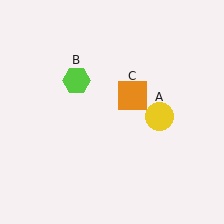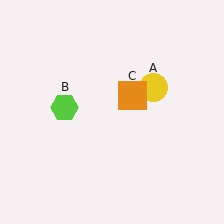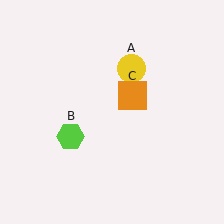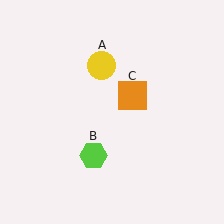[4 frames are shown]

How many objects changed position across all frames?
2 objects changed position: yellow circle (object A), lime hexagon (object B).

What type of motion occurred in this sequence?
The yellow circle (object A), lime hexagon (object B) rotated counterclockwise around the center of the scene.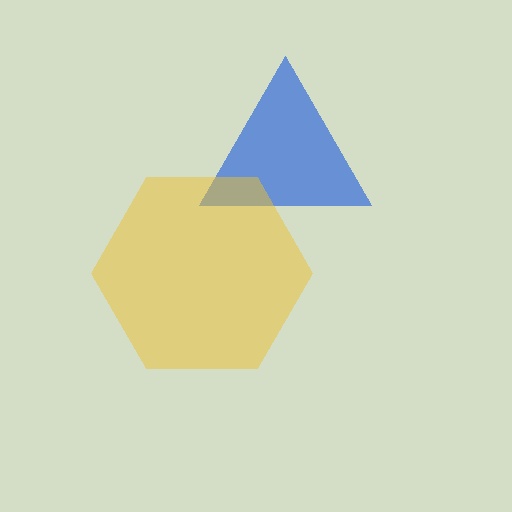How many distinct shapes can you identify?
There are 2 distinct shapes: a blue triangle, a yellow hexagon.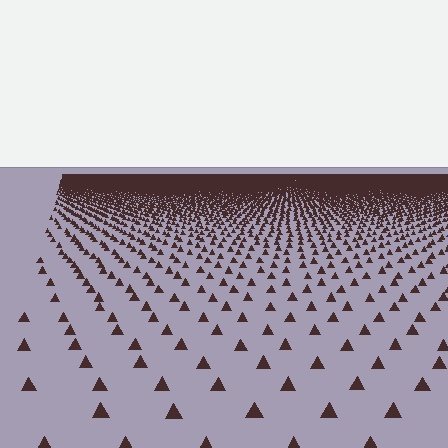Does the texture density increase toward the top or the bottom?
Density increases toward the top.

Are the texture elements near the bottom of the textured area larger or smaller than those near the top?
Larger. Near the bottom, elements are closer to the viewer and appear at a bigger on-screen size.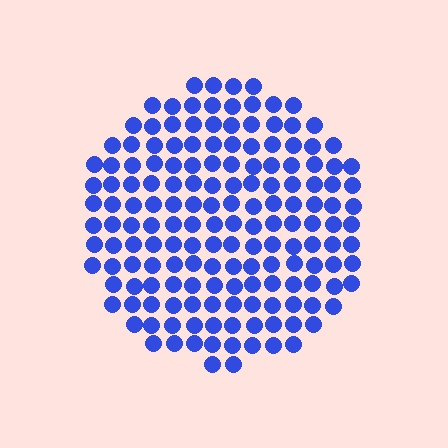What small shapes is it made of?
It is made of small circles.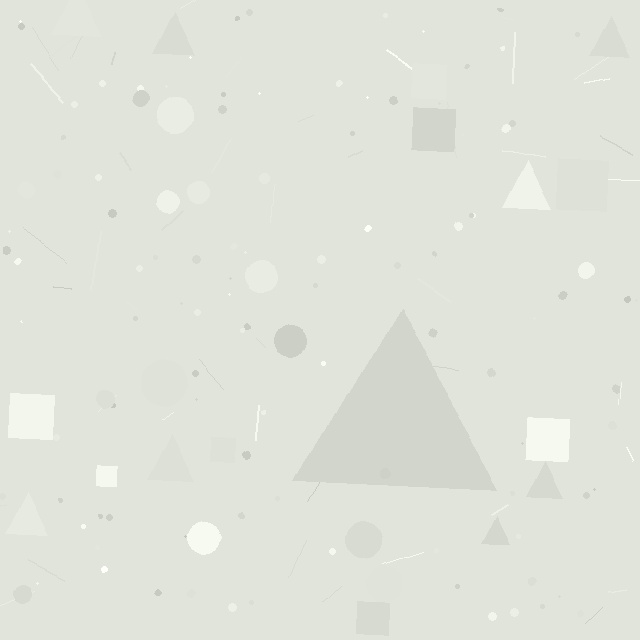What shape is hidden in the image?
A triangle is hidden in the image.